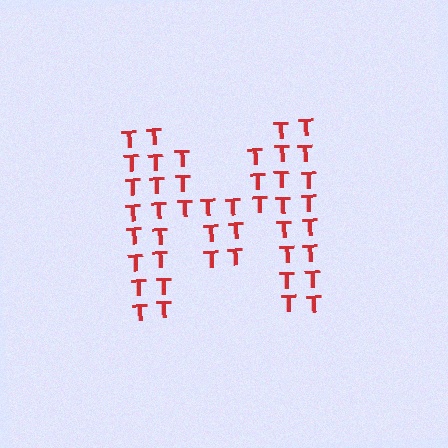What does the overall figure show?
The overall figure shows the letter M.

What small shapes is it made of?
It is made of small letter T's.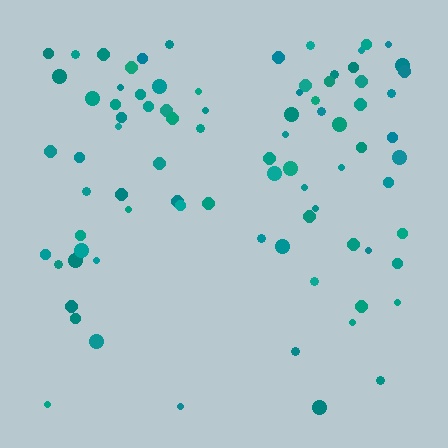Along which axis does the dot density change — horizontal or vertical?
Vertical.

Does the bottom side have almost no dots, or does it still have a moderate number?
Still a moderate number, just noticeably fewer than the top.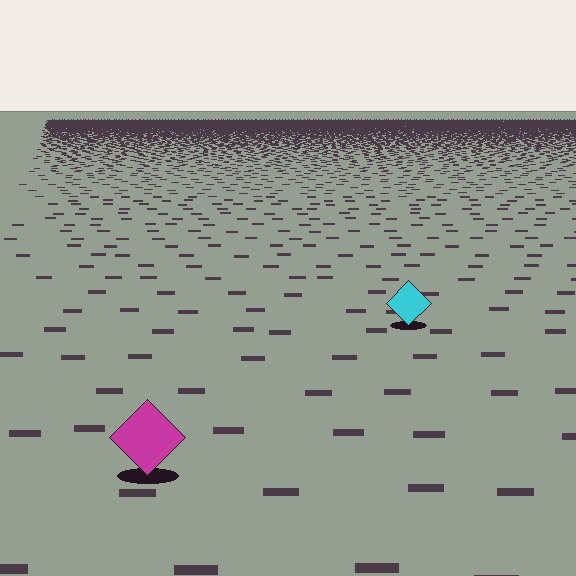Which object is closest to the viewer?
The magenta diamond is closest. The texture marks near it are larger and more spread out.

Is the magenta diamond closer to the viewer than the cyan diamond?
Yes. The magenta diamond is closer — you can tell from the texture gradient: the ground texture is coarser near it.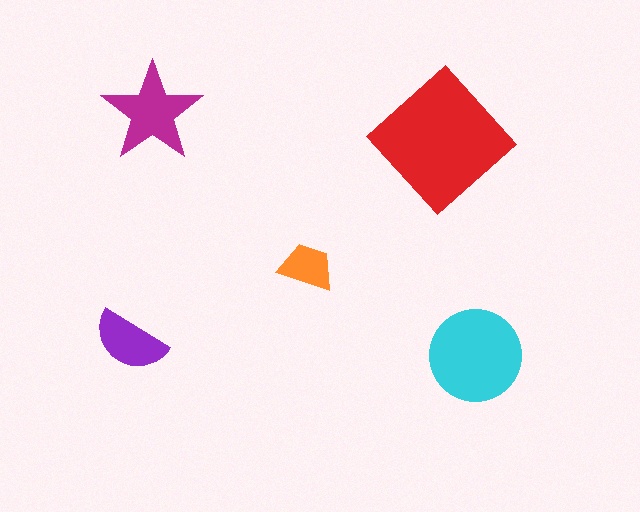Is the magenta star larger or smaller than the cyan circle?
Smaller.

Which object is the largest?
The red diamond.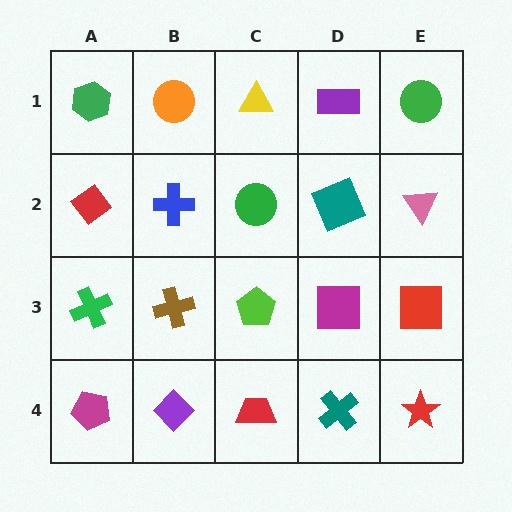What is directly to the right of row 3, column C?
A magenta square.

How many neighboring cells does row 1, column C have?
3.